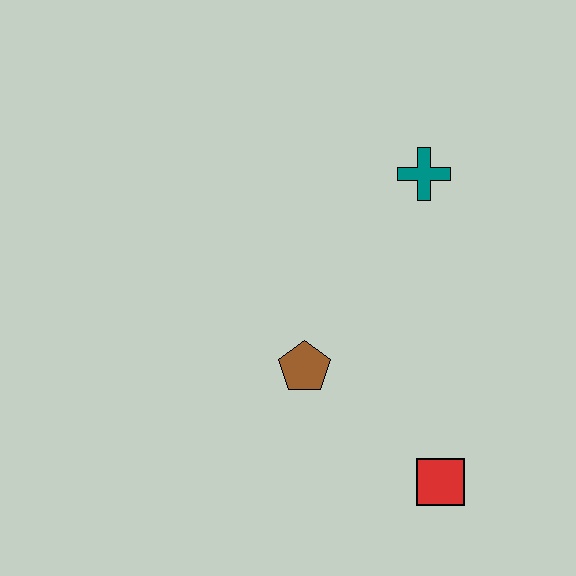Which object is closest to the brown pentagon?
The red square is closest to the brown pentagon.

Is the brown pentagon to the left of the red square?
Yes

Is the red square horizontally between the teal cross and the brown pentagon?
No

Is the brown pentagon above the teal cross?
No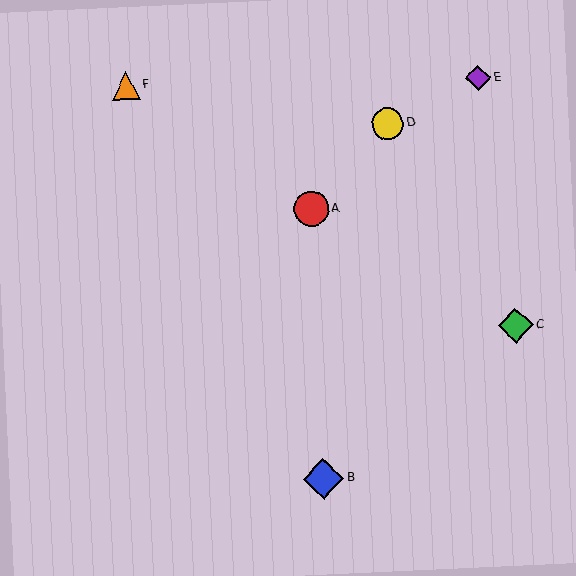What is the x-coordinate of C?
Object C is at x≈516.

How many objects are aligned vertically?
2 objects (A, B) are aligned vertically.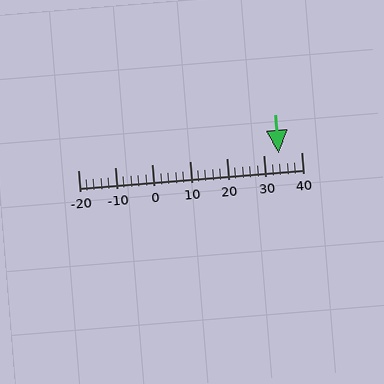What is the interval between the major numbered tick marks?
The major tick marks are spaced 10 units apart.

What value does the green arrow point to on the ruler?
The green arrow points to approximately 34.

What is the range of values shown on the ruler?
The ruler shows values from -20 to 40.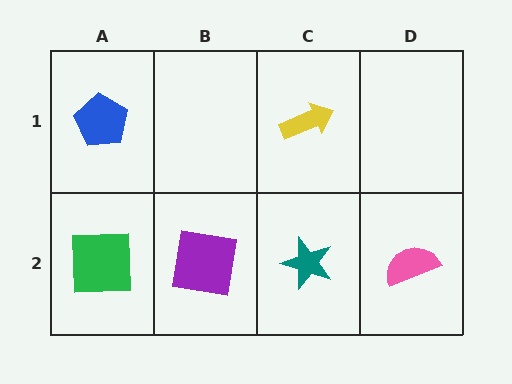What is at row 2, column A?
A green square.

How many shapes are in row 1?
2 shapes.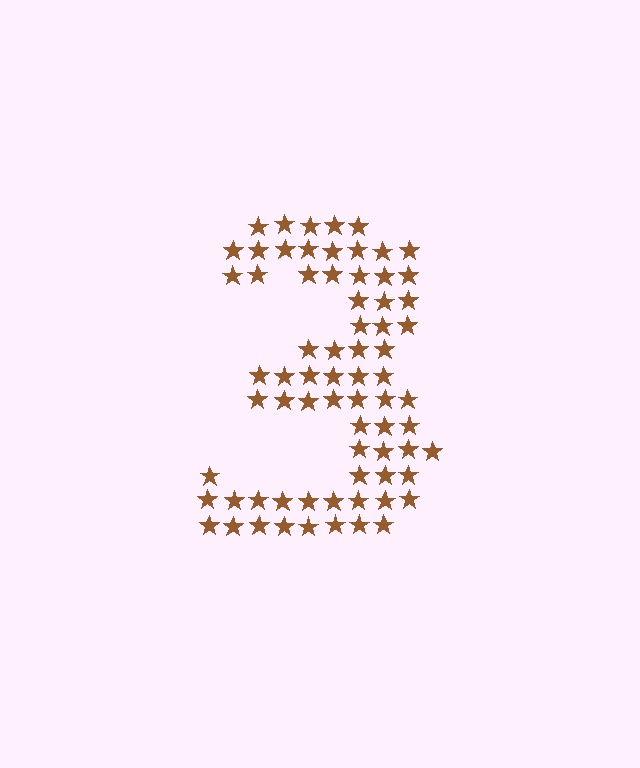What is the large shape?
The large shape is the digit 3.